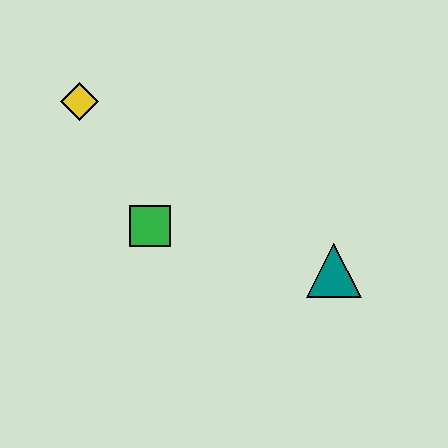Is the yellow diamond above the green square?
Yes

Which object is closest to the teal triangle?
The green square is closest to the teal triangle.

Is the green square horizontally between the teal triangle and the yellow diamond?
Yes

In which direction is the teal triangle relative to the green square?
The teal triangle is to the right of the green square.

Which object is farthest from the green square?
The teal triangle is farthest from the green square.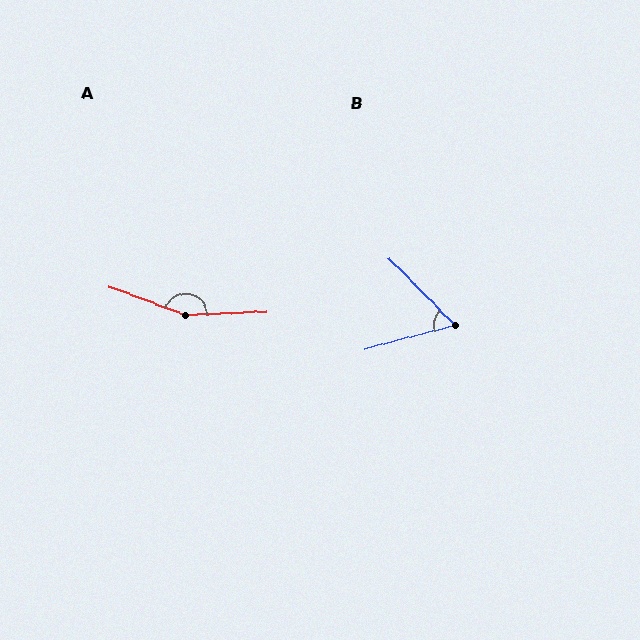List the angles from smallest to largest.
B (61°), A (158°).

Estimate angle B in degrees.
Approximately 61 degrees.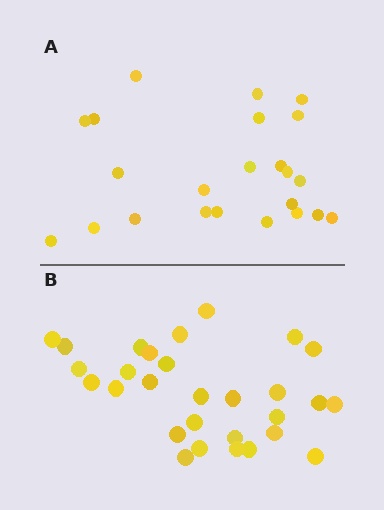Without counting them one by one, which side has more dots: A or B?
Region B (the bottom region) has more dots.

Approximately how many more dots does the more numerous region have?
Region B has about 6 more dots than region A.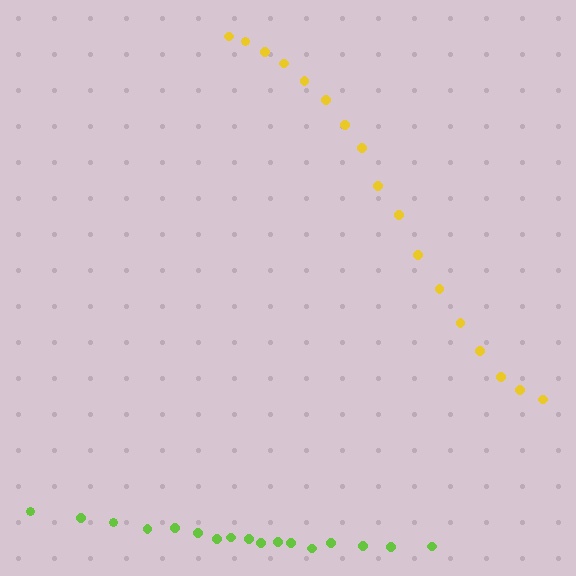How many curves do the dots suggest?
There are 2 distinct paths.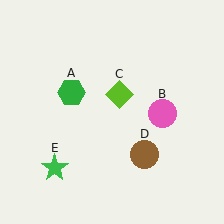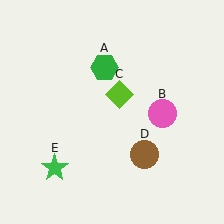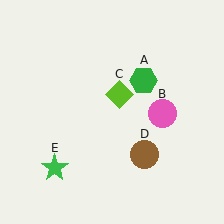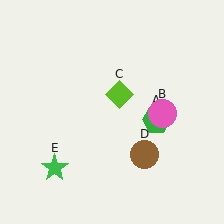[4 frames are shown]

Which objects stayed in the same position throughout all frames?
Pink circle (object B) and lime diamond (object C) and brown circle (object D) and green star (object E) remained stationary.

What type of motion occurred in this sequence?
The green hexagon (object A) rotated clockwise around the center of the scene.